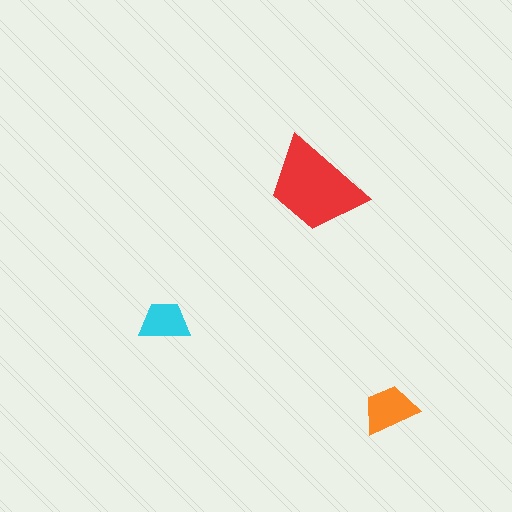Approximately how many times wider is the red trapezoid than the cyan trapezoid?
About 2 times wider.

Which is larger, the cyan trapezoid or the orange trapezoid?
The orange one.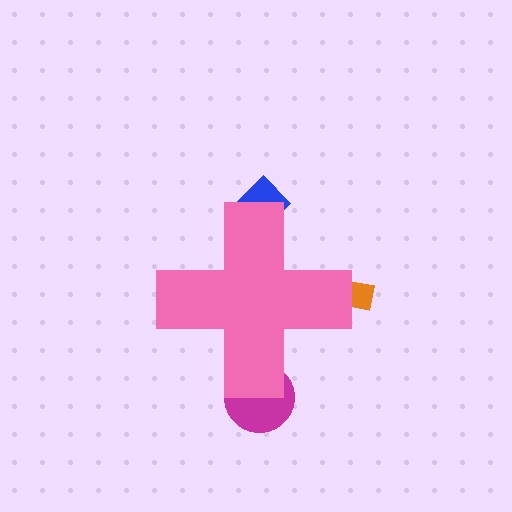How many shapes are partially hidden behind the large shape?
3 shapes are partially hidden.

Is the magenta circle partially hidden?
Yes, the magenta circle is partially hidden behind the pink cross.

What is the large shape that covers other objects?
A pink cross.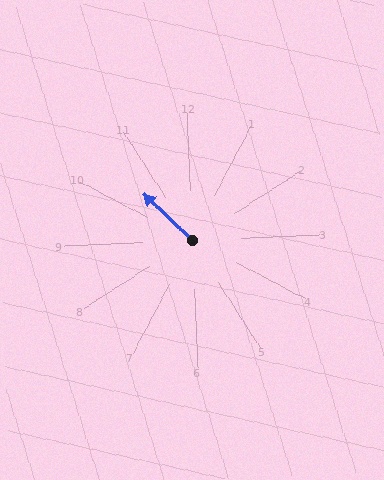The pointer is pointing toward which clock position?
Roughly 11 o'clock.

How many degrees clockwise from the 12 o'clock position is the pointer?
Approximately 316 degrees.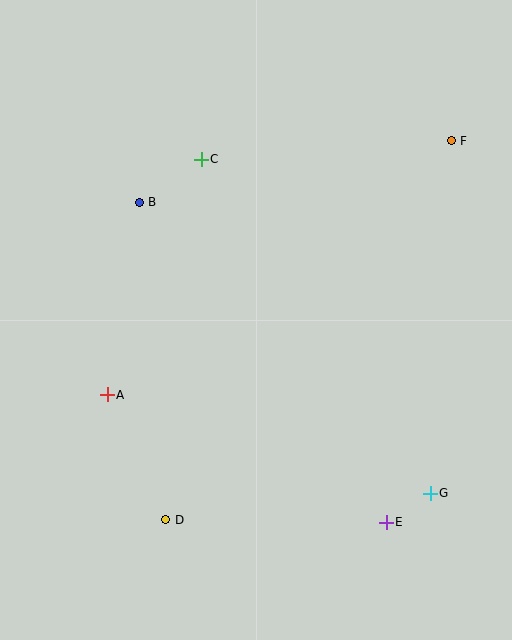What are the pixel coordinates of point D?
Point D is at (166, 520).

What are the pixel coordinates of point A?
Point A is at (107, 395).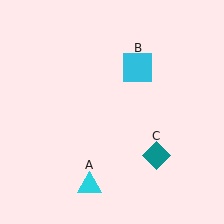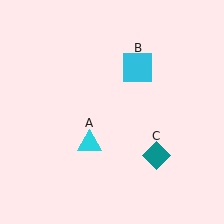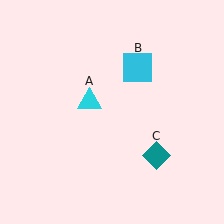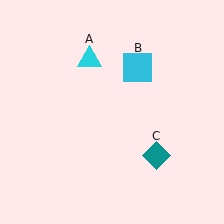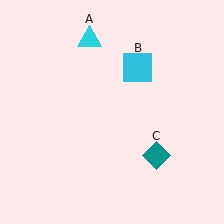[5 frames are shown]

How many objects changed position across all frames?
1 object changed position: cyan triangle (object A).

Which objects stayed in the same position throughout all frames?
Cyan square (object B) and teal diamond (object C) remained stationary.